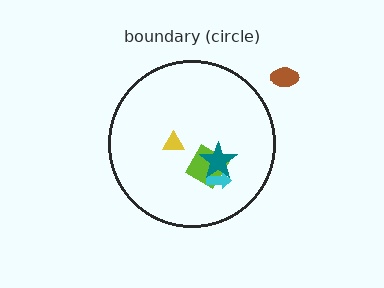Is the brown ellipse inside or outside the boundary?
Outside.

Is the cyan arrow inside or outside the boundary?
Inside.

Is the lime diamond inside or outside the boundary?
Inside.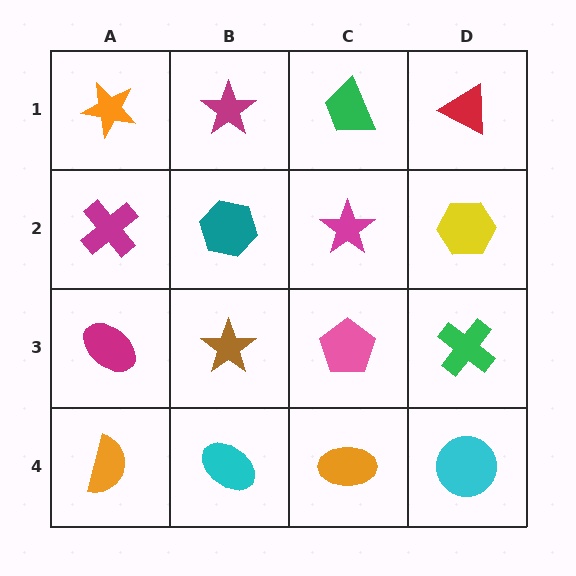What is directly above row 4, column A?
A magenta ellipse.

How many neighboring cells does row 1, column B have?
3.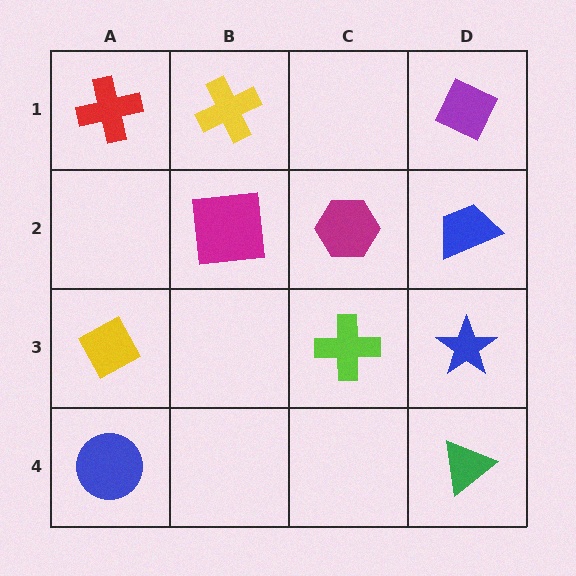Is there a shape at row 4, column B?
No, that cell is empty.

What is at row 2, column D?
A blue trapezoid.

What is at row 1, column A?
A red cross.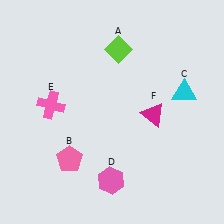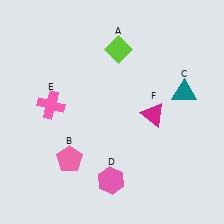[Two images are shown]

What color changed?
The triangle (C) changed from cyan in Image 1 to teal in Image 2.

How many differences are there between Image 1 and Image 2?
There is 1 difference between the two images.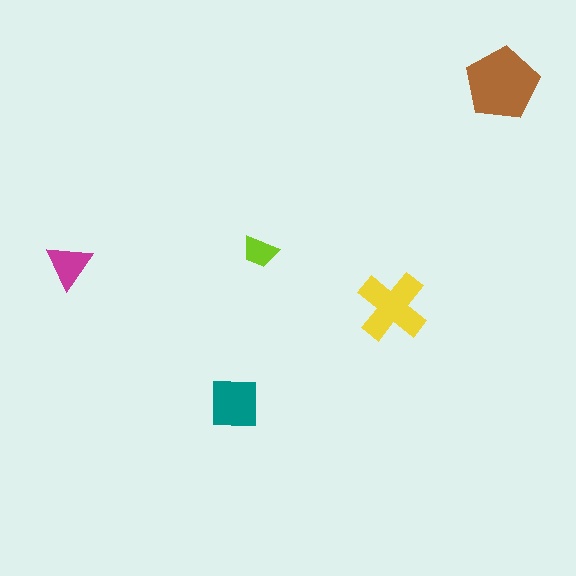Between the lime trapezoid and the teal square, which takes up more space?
The teal square.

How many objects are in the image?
There are 5 objects in the image.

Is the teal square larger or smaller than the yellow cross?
Smaller.